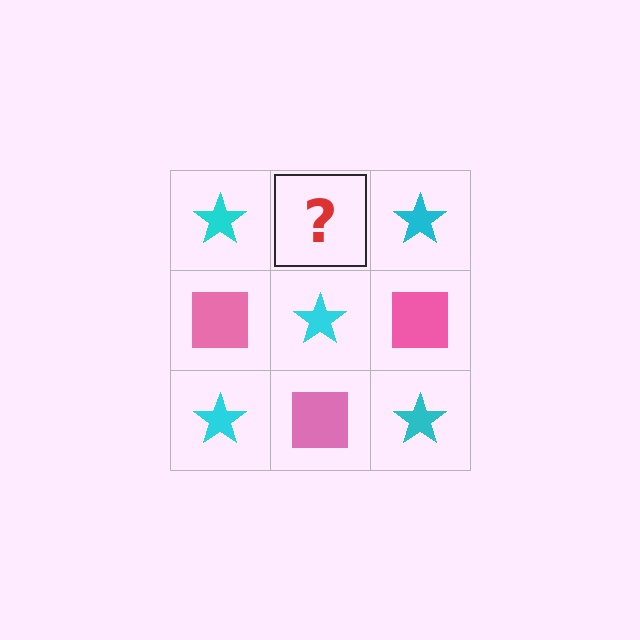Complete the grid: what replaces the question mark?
The question mark should be replaced with a pink square.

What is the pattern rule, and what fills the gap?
The rule is that it alternates cyan star and pink square in a checkerboard pattern. The gap should be filled with a pink square.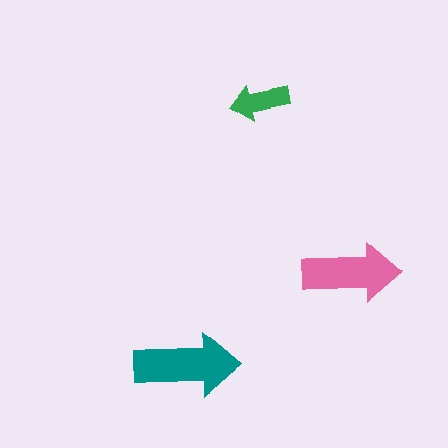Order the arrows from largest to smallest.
the teal one, the pink one, the green one.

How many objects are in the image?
There are 3 objects in the image.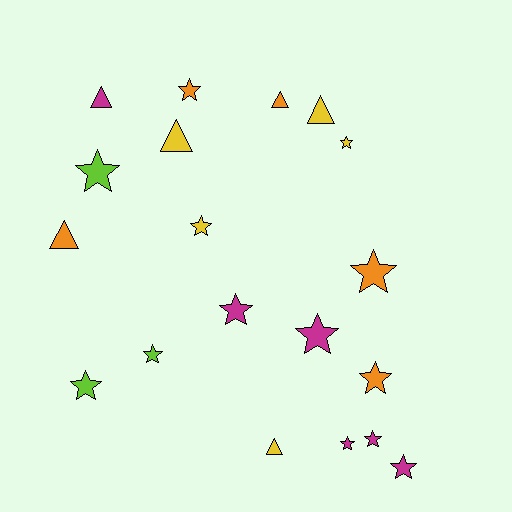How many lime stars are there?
There are 3 lime stars.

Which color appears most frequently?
Magenta, with 6 objects.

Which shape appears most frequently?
Star, with 13 objects.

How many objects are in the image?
There are 19 objects.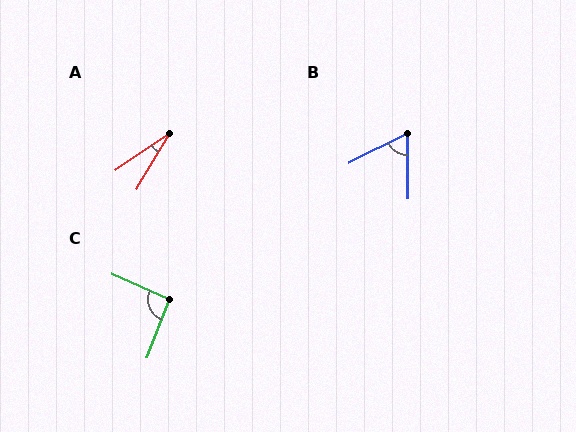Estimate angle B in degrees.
Approximately 64 degrees.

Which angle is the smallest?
A, at approximately 25 degrees.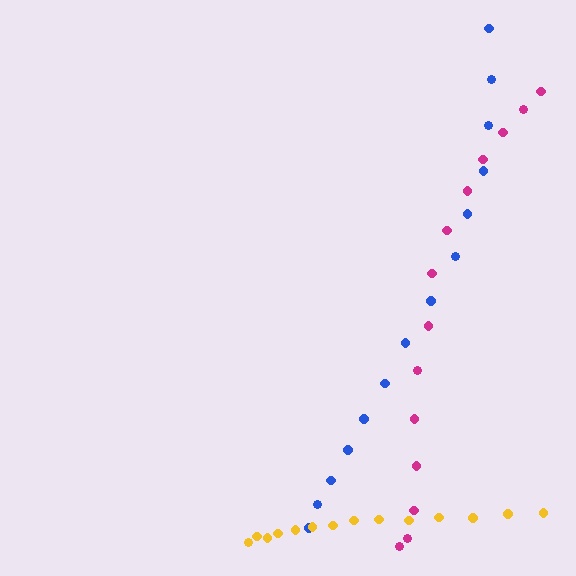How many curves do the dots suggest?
There are 3 distinct paths.